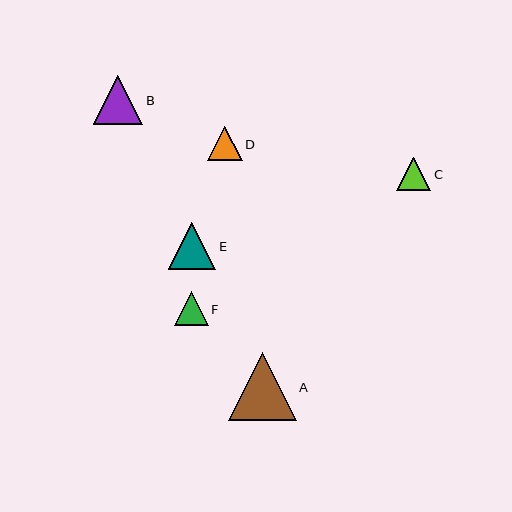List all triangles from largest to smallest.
From largest to smallest: A, B, E, F, D, C.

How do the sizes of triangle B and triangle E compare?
Triangle B and triangle E are approximately the same size.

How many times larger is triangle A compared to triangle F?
Triangle A is approximately 2.0 times the size of triangle F.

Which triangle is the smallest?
Triangle C is the smallest with a size of approximately 34 pixels.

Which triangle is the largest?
Triangle A is the largest with a size of approximately 68 pixels.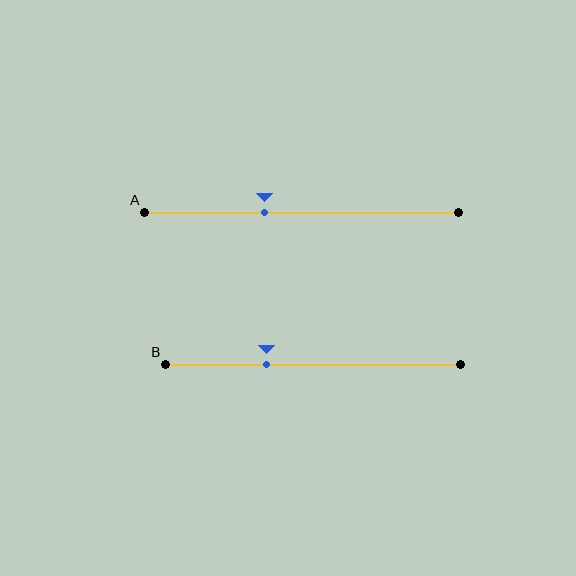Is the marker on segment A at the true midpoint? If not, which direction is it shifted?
No, the marker on segment A is shifted to the left by about 12% of the segment length.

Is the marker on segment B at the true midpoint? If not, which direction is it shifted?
No, the marker on segment B is shifted to the left by about 16% of the segment length.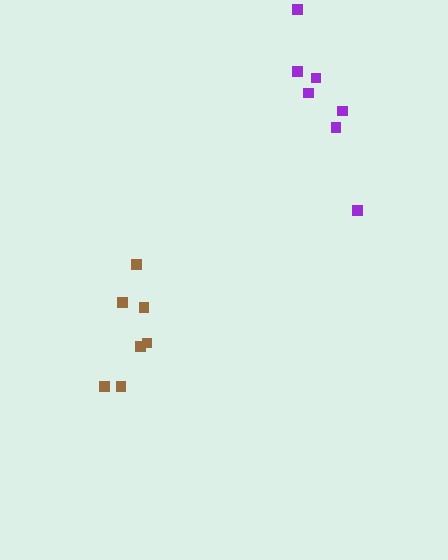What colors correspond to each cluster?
The clusters are colored: brown, purple.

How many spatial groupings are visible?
There are 2 spatial groupings.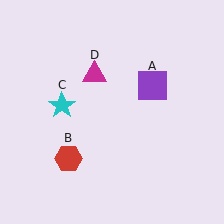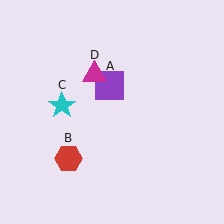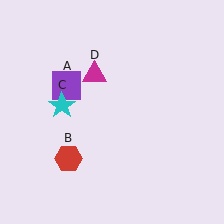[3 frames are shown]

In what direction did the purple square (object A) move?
The purple square (object A) moved left.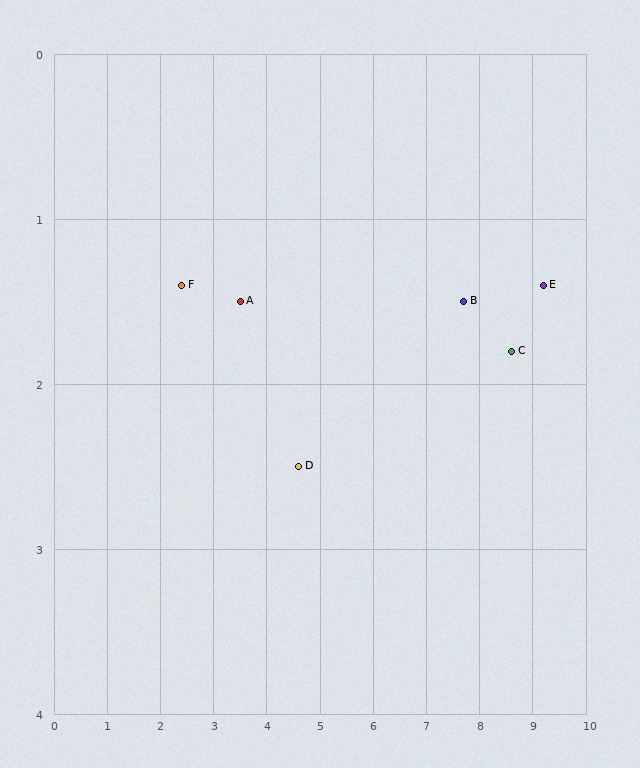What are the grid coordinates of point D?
Point D is at approximately (4.6, 2.5).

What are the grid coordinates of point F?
Point F is at approximately (2.4, 1.4).